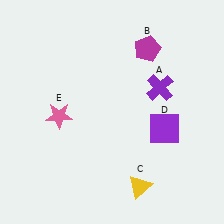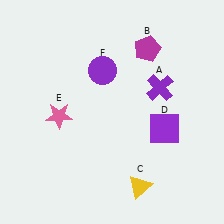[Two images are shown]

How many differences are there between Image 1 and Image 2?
There is 1 difference between the two images.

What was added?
A purple circle (F) was added in Image 2.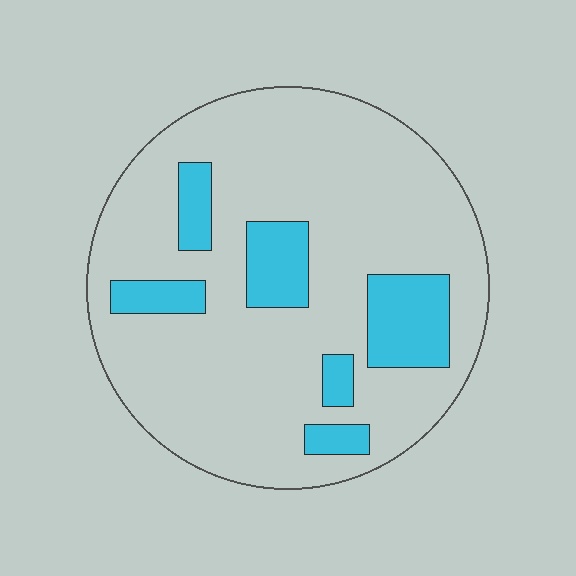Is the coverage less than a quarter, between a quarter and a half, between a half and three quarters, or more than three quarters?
Less than a quarter.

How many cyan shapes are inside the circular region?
6.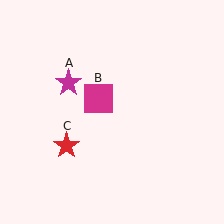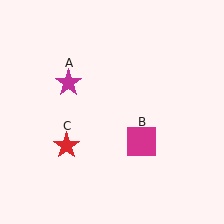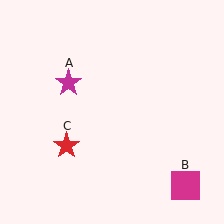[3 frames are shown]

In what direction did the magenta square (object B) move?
The magenta square (object B) moved down and to the right.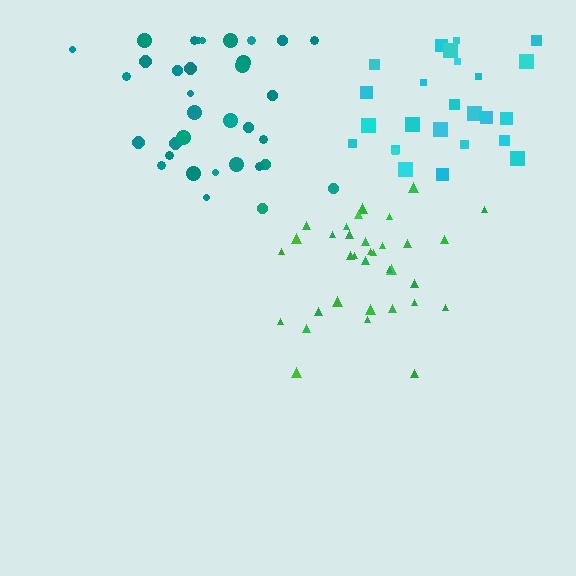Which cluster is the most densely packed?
Green.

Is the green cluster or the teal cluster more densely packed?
Green.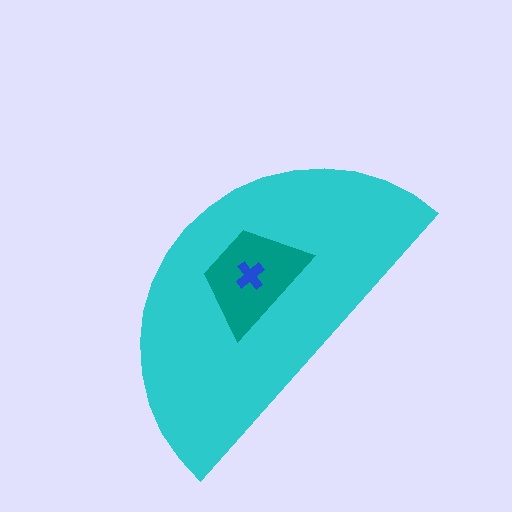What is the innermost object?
The blue cross.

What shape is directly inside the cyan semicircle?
The teal trapezoid.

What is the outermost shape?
The cyan semicircle.